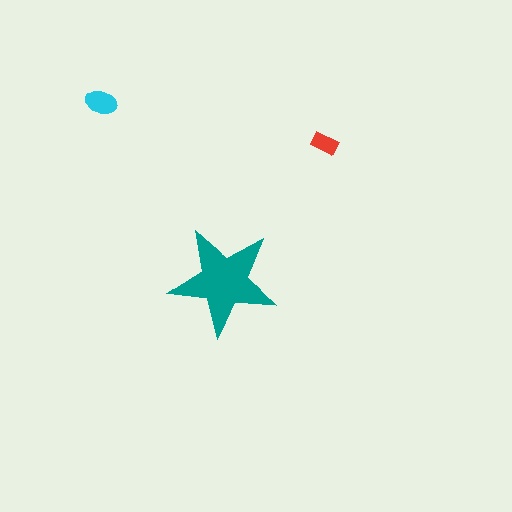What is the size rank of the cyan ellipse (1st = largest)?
2nd.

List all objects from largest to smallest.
The teal star, the cyan ellipse, the red rectangle.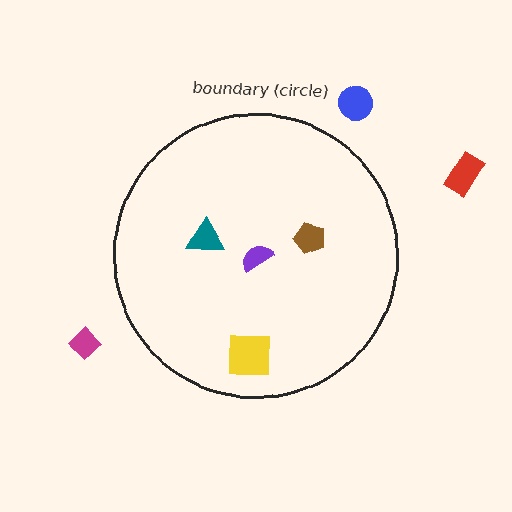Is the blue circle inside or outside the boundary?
Outside.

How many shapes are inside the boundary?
4 inside, 3 outside.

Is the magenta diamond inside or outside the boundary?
Outside.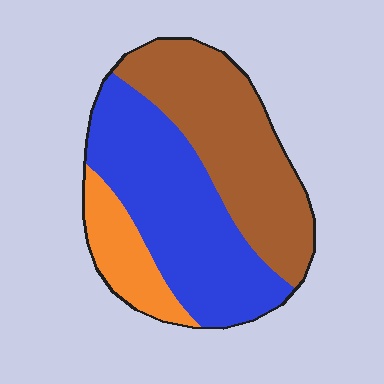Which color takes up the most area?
Blue, at roughly 45%.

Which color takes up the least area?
Orange, at roughly 15%.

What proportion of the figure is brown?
Brown takes up about two fifths (2/5) of the figure.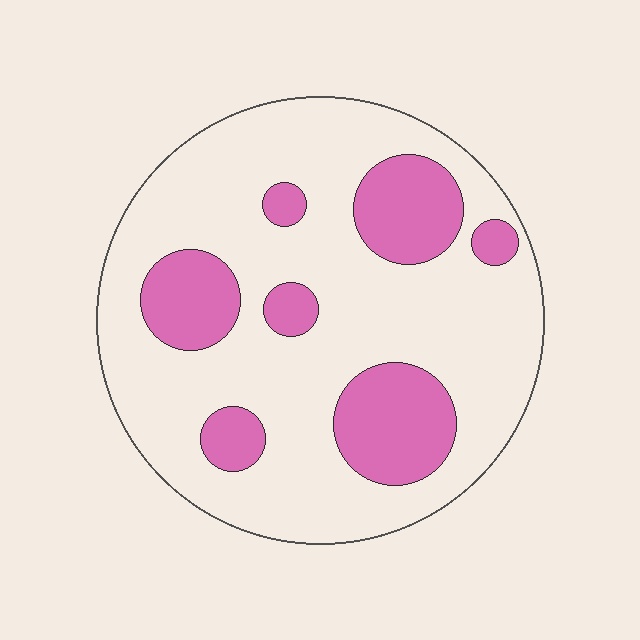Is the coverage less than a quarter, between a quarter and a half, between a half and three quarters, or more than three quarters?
Less than a quarter.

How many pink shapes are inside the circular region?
7.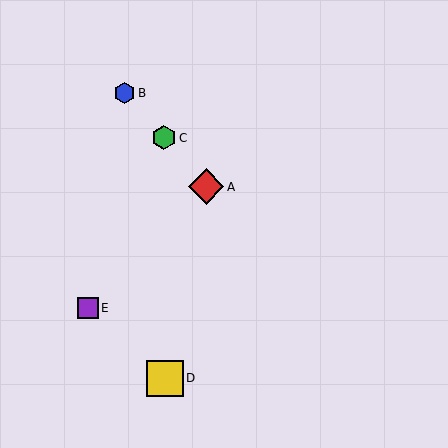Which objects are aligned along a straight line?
Objects A, B, C are aligned along a straight line.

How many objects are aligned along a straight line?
3 objects (A, B, C) are aligned along a straight line.